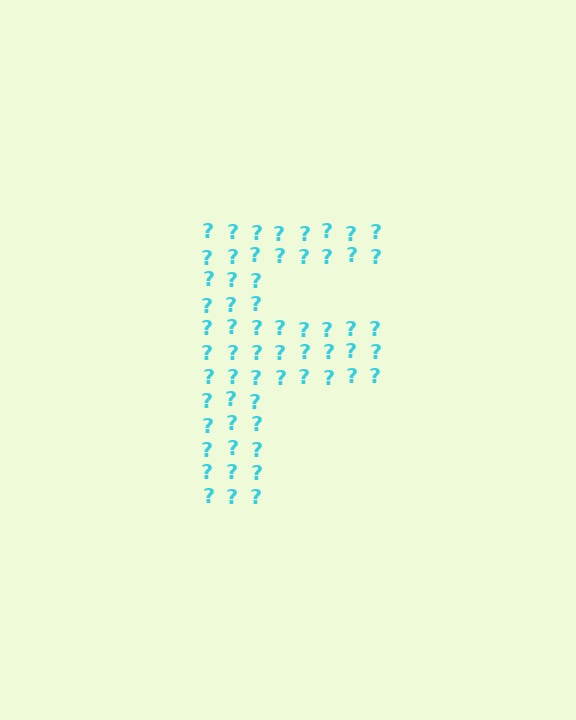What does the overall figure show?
The overall figure shows the letter F.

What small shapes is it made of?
It is made of small question marks.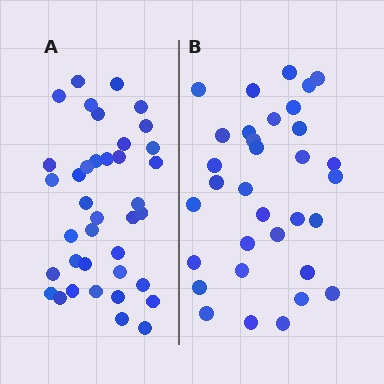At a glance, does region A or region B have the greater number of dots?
Region A (the left region) has more dots.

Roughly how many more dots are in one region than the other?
Region A has about 5 more dots than region B.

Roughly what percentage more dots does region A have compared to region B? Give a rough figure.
About 15% more.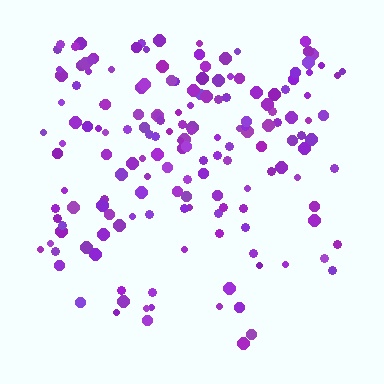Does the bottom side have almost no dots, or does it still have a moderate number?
Still a moderate number, just noticeably fewer than the top.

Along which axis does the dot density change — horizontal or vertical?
Vertical.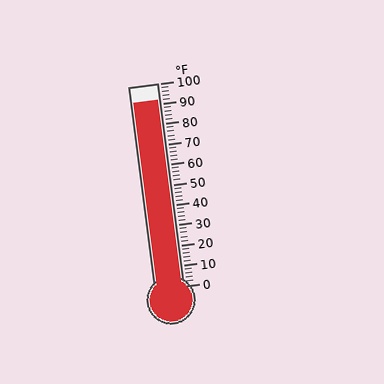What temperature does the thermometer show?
The thermometer shows approximately 92°F.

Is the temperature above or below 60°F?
The temperature is above 60°F.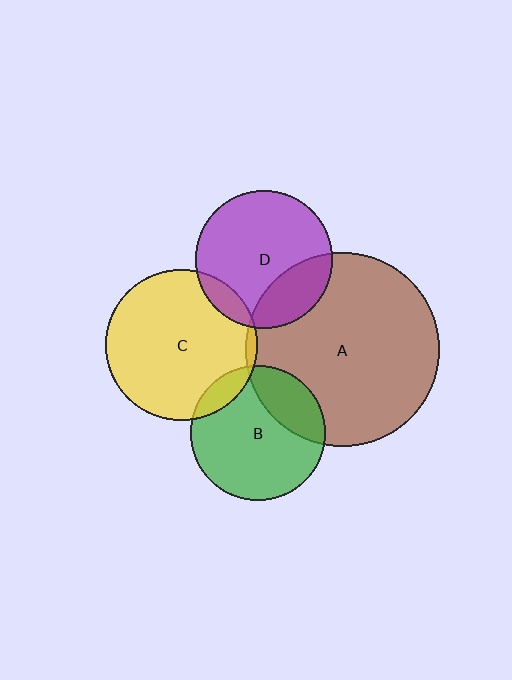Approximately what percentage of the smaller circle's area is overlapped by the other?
Approximately 25%.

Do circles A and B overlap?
Yes.